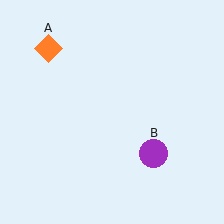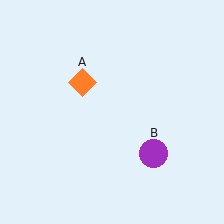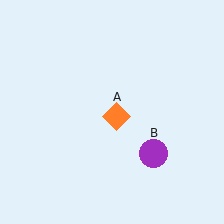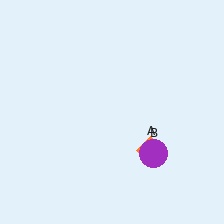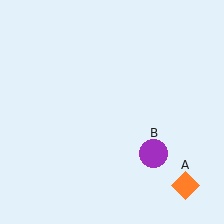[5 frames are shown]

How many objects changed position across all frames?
1 object changed position: orange diamond (object A).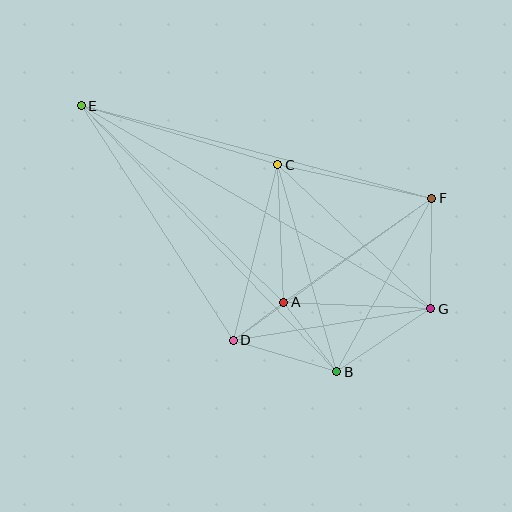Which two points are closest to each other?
Points A and D are closest to each other.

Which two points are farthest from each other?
Points E and G are farthest from each other.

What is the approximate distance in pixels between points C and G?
The distance between C and G is approximately 210 pixels.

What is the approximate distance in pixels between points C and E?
The distance between C and E is approximately 205 pixels.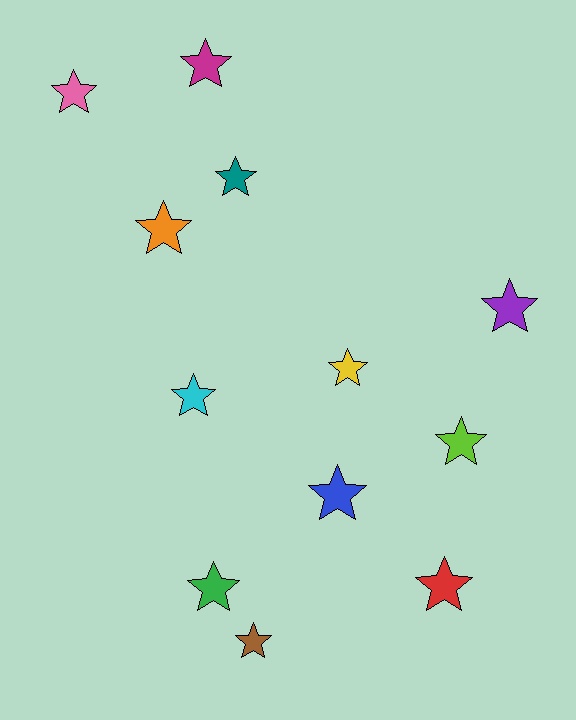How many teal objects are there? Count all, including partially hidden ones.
There is 1 teal object.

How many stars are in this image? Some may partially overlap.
There are 12 stars.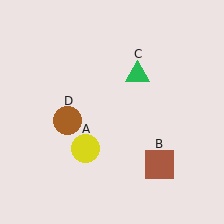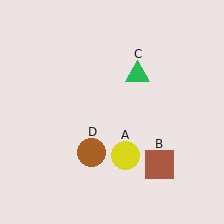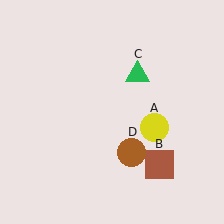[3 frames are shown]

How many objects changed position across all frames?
2 objects changed position: yellow circle (object A), brown circle (object D).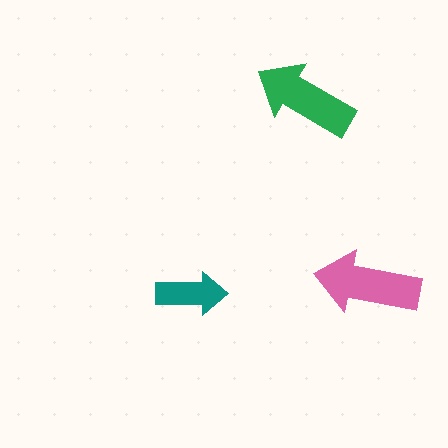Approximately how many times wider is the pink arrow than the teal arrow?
About 1.5 times wider.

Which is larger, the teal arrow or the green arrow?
The green one.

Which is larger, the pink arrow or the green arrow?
The pink one.